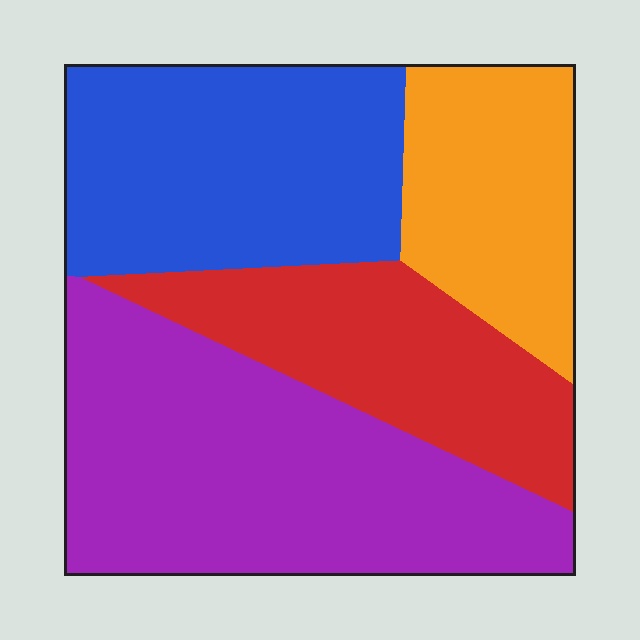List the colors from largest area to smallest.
From largest to smallest: purple, blue, red, orange.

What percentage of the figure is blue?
Blue takes up about one quarter (1/4) of the figure.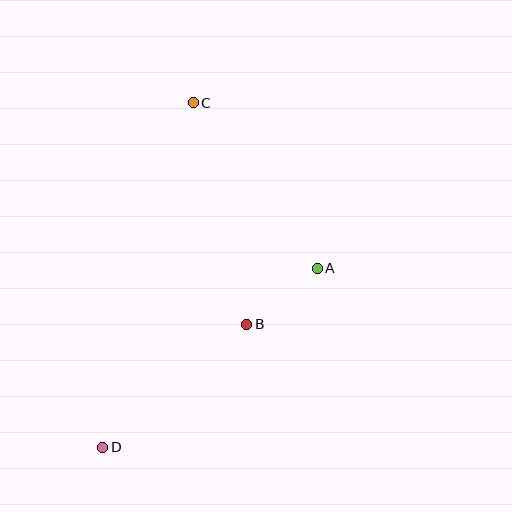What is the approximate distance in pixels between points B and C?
The distance between B and C is approximately 228 pixels.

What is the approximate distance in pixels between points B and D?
The distance between B and D is approximately 189 pixels.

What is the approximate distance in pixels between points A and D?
The distance between A and D is approximately 280 pixels.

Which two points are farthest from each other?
Points C and D are farthest from each other.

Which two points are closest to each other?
Points A and B are closest to each other.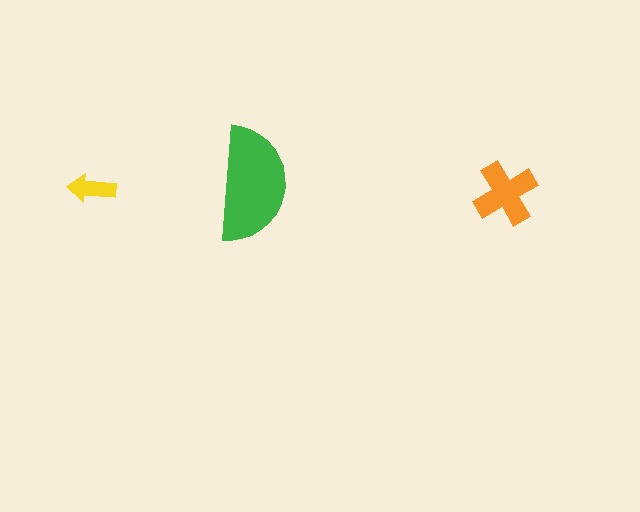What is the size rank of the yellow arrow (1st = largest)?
3rd.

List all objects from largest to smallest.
The green semicircle, the orange cross, the yellow arrow.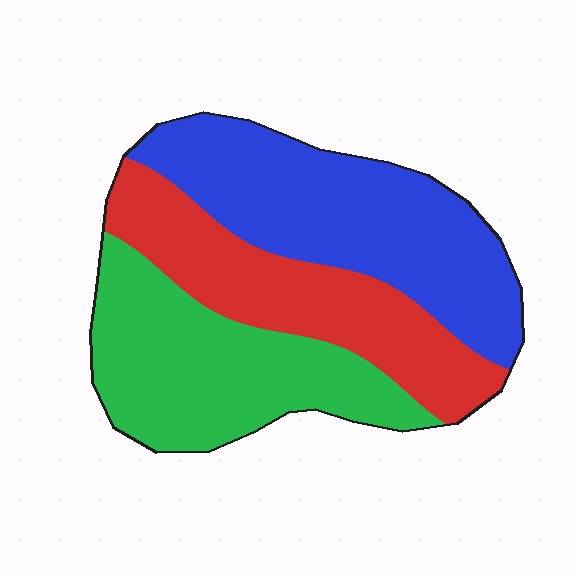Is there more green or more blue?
Blue.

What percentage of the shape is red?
Red covers roughly 30% of the shape.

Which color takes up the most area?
Blue, at roughly 40%.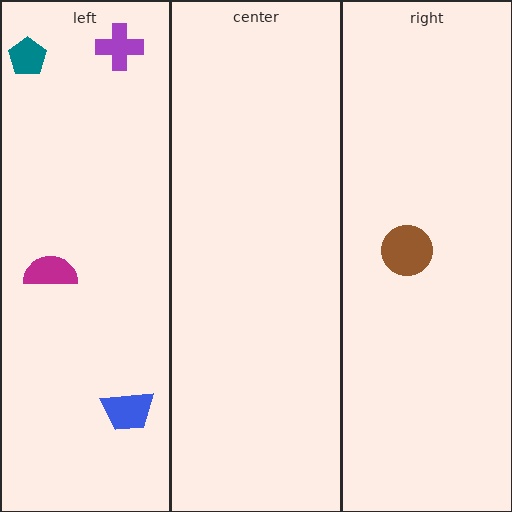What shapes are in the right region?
The brown circle.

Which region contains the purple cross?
The left region.